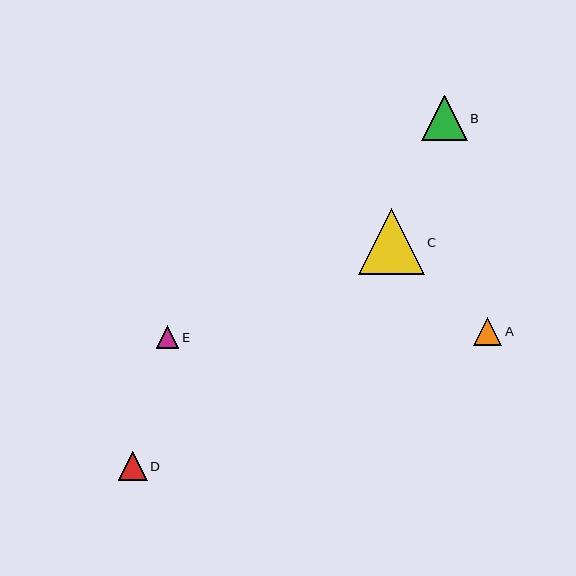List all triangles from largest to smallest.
From largest to smallest: C, B, D, A, E.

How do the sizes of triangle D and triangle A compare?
Triangle D and triangle A are approximately the same size.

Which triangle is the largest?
Triangle C is the largest with a size of approximately 66 pixels.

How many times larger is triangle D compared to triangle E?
Triangle D is approximately 1.3 times the size of triangle E.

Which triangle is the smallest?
Triangle E is the smallest with a size of approximately 22 pixels.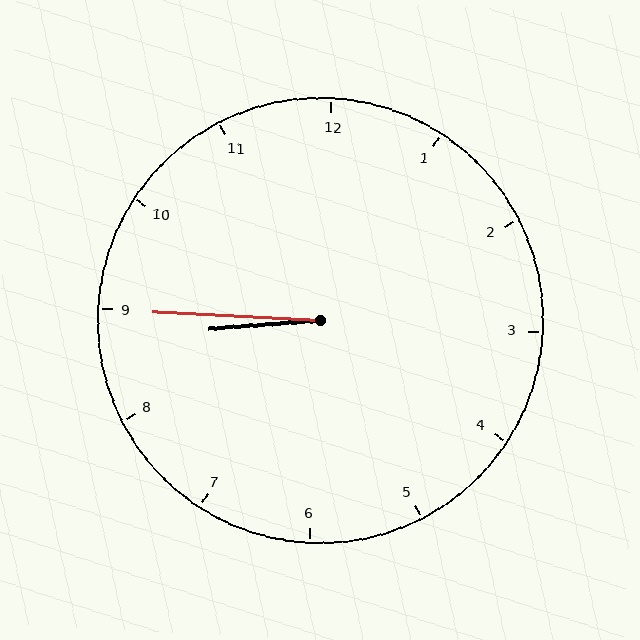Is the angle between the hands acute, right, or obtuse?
It is acute.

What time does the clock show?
8:45.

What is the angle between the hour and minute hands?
Approximately 8 degrees.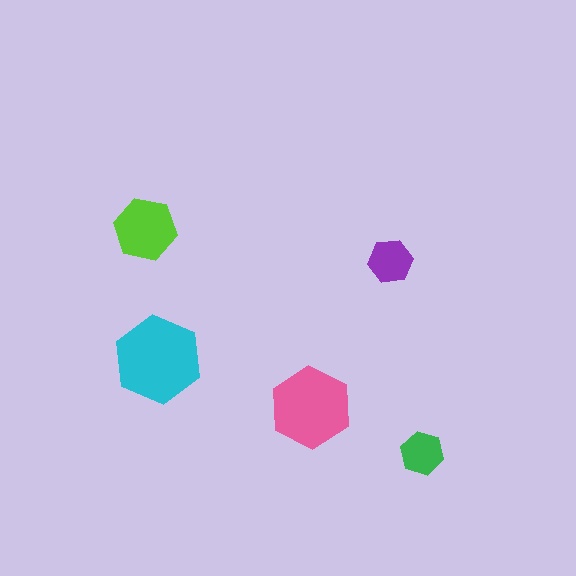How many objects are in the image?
There are 5 objects in the image.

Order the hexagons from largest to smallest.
the cyan one, the pink one, the lime one, the purple one, the green one.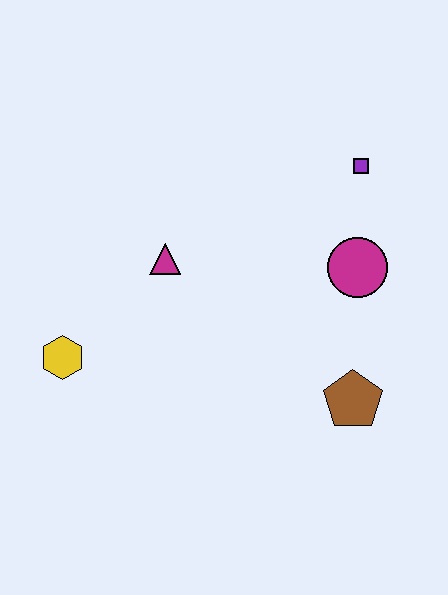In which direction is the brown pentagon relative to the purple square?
The brown pentagon is below the purple square.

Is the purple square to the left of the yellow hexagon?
No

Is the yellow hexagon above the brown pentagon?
Yes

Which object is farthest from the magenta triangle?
The brown pentagon is farthest from the magenta triangle.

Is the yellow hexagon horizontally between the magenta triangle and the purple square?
No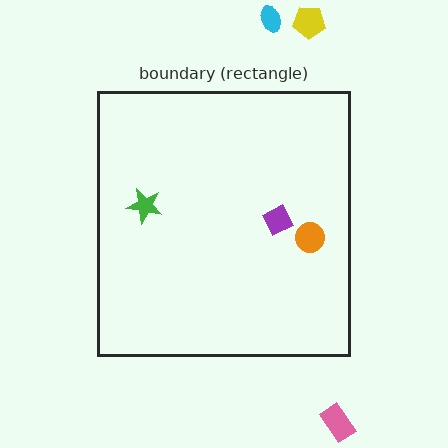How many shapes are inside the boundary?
3 inside, 3 outside.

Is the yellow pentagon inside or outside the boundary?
Outside.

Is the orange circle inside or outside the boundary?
Inside.